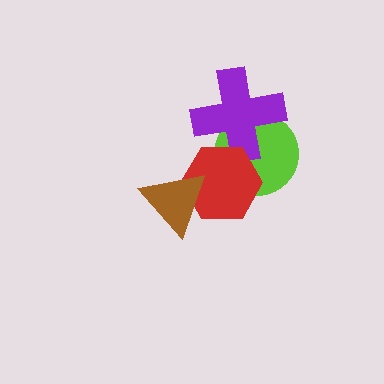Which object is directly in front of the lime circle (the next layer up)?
The purple cross is directly in front of the lime circle.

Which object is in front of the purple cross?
The red hexagon is in front of the purple cross.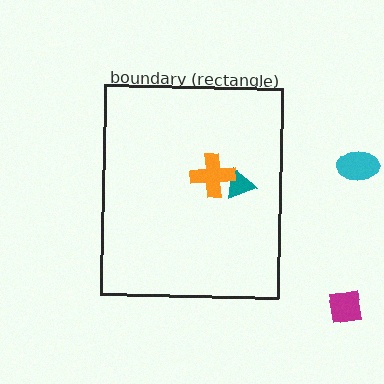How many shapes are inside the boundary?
2 inside, 2 outside.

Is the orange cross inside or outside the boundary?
Inside.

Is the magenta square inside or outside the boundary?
Outside.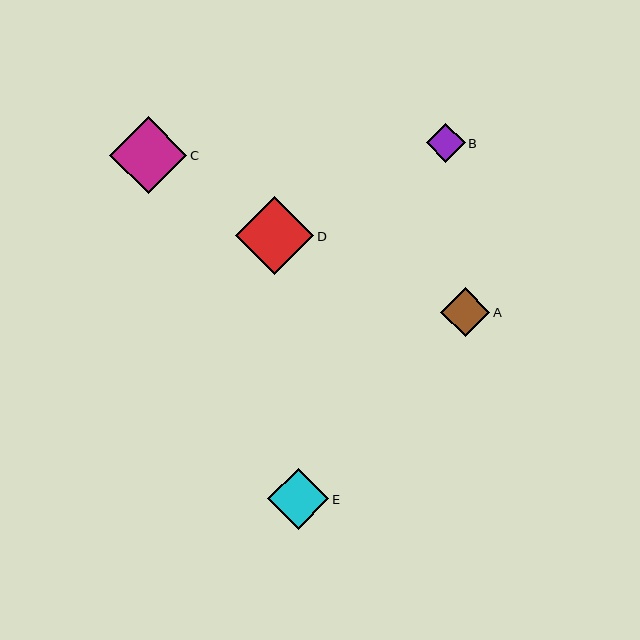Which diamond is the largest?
Diamond D is the largest with a size of approximately 78 pixels.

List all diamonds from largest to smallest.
From largest to smallest: D, C, E, A, B.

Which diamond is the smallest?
Diamond B is the smallest with a size of approximately 39 pixels.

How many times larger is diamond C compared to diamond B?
Diamond C is approximately 2.0 times the size of diamond B.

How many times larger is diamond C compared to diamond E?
Diamond C is approximately 1.3 times the size of diamond E.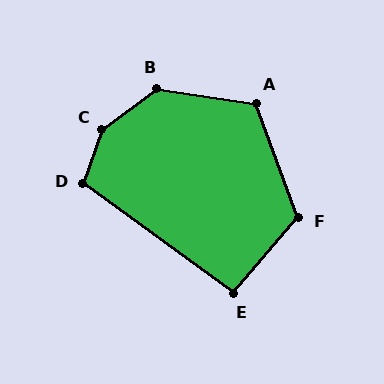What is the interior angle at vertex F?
Approximately 119 degrees (obtuse).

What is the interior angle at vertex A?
Approximately 119 degrees (obtuse).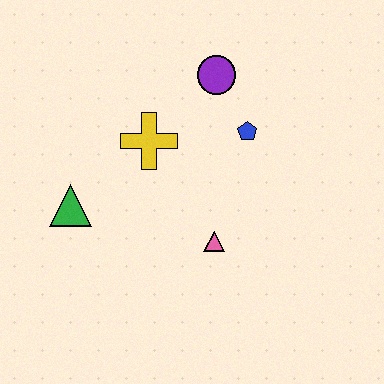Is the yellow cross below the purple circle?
Yes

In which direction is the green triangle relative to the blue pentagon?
The green triangle is to the left of the blue pentagon.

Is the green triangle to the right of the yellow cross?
No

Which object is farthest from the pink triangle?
The purple circle is farthest from the pink triangle.